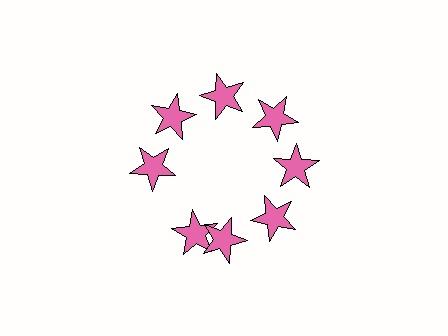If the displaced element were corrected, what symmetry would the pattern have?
It would have 8-fold rotational symmetry — the pattern would map onto itself every 45 degrees.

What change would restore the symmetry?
The symmetry would be restored by rotating it back into even spacing with its neighbors so that all 8 stars sit at equal angles and equal distance from the center.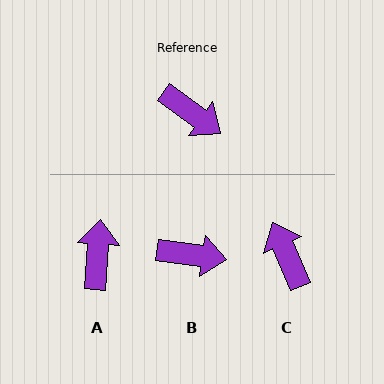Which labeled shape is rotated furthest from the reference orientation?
C, about 149 degrees away.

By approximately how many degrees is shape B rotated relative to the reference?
Approximately 28 degrees counter-clockwise.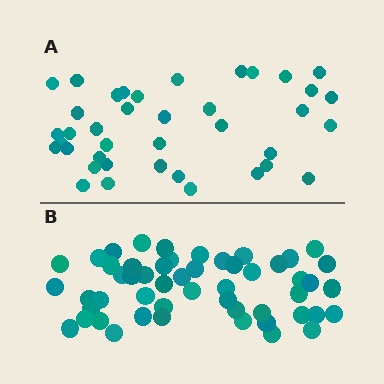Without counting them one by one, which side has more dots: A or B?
Region B (the bottom region) has more dots.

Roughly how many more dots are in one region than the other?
Region B has approximately 15 more dots than region A.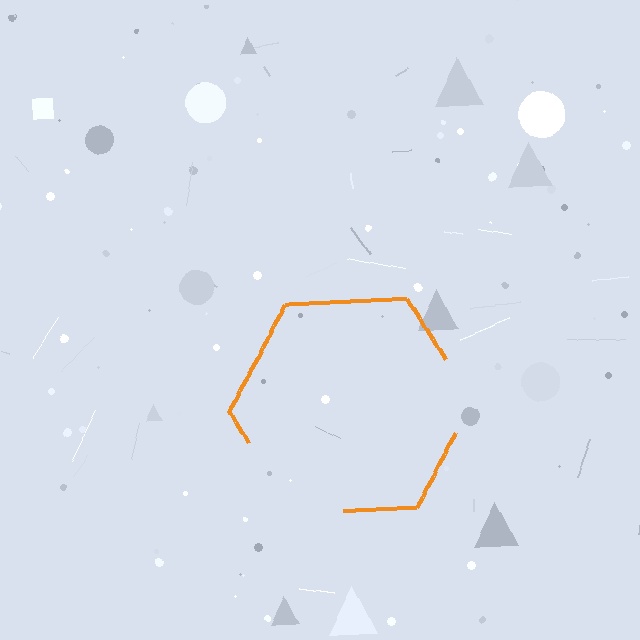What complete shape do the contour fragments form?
The contour fragments form a hexagon.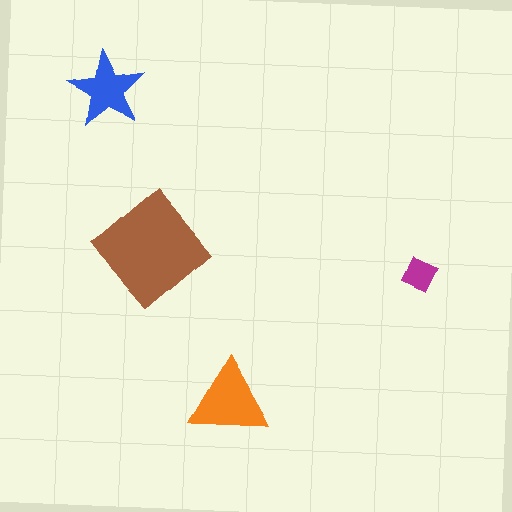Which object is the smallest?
The magenta diamond.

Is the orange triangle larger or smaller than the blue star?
Larger.